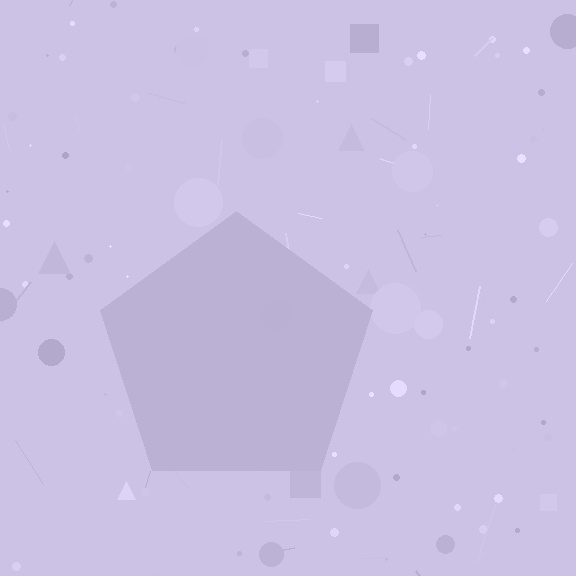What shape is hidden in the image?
A pentagon is hidden in the image.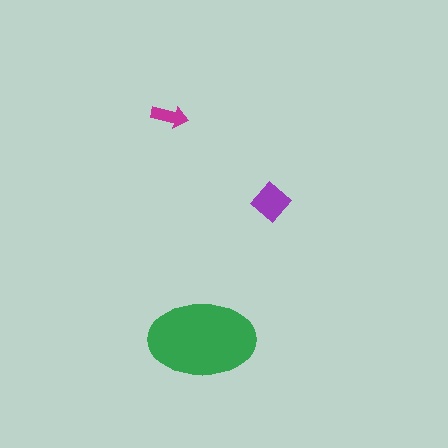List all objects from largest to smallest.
The green ellipse, the purple diamond, the magenta arrow.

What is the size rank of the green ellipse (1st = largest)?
1st.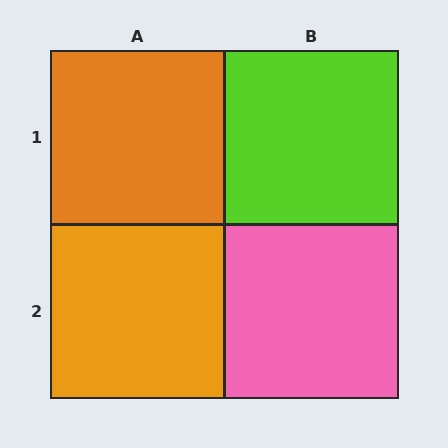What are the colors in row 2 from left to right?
Orange, pink.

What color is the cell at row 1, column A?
Orange.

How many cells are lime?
1 cell is lime.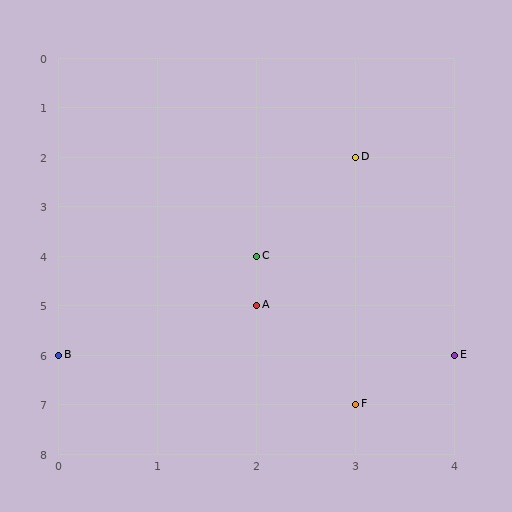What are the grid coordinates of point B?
Point B is at grid coordinates (0, 6).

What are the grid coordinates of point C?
Point C is at grid coordinates (2, 4).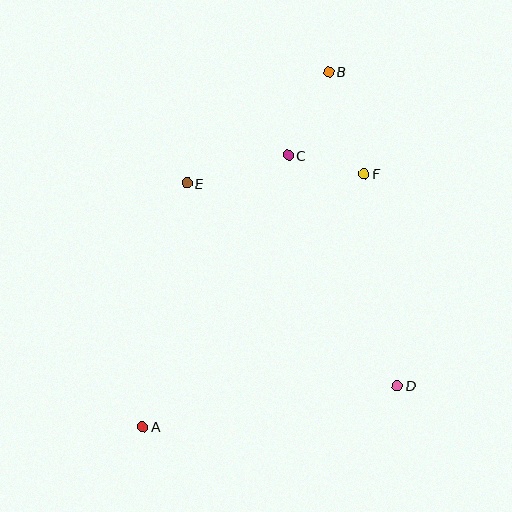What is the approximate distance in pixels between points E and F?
The distance between E and F is approximately 177 pixels.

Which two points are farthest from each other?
Points A and B are farthest from each other.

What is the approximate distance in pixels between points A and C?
The distance between A and C is approximately 308 pixels.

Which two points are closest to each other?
Points C and F are closest to each other.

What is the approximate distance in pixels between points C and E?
The distance between C and E is approximately 105 pixels.